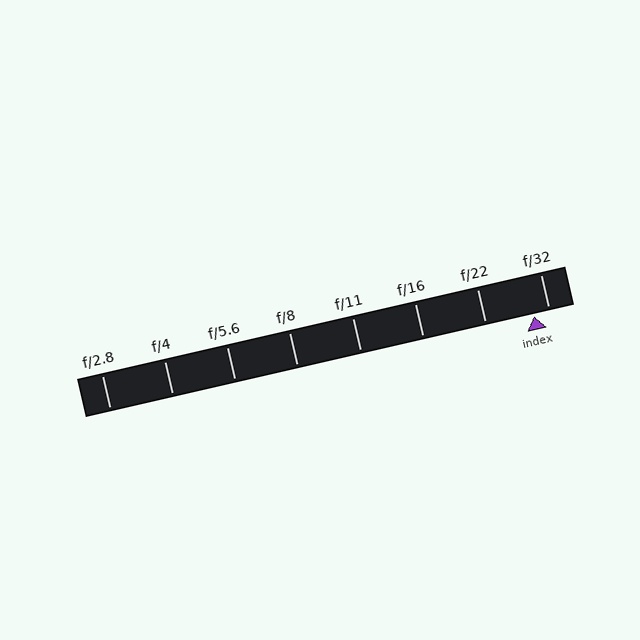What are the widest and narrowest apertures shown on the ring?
The widest aperture shown is f/2.8 and the narrowest is f/32.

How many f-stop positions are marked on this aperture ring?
There are 8 f-stop positions marked.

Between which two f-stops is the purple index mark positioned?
The index mark is between f/22 and f/32.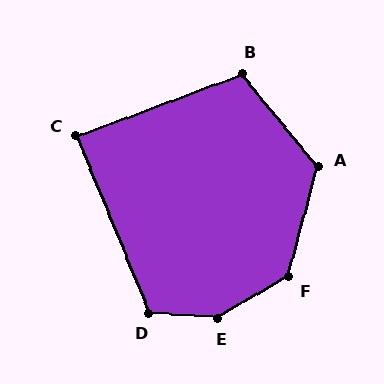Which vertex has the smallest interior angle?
C, at approximately 88 degrees.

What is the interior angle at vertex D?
Approximately 116 degrees (obtuse).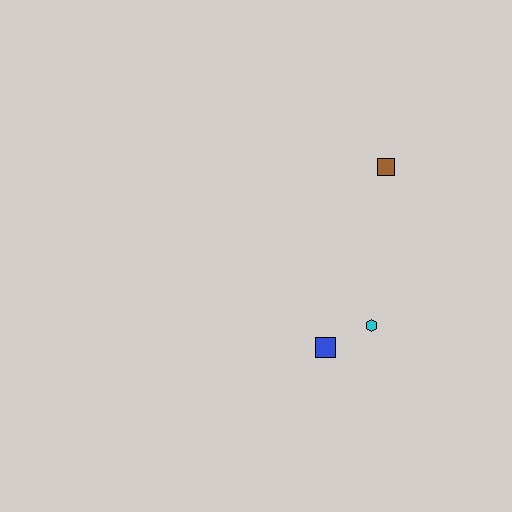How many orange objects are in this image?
There are no orange objects.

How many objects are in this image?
There are 3 objects.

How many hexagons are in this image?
There is 1 hexagon.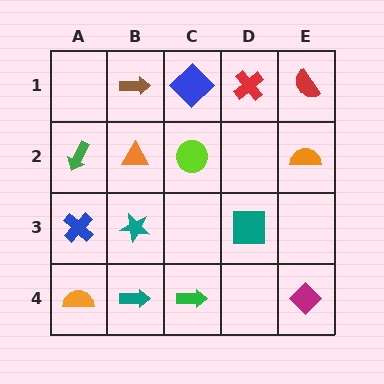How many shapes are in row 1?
4 shapes.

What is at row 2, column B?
An orange triangle.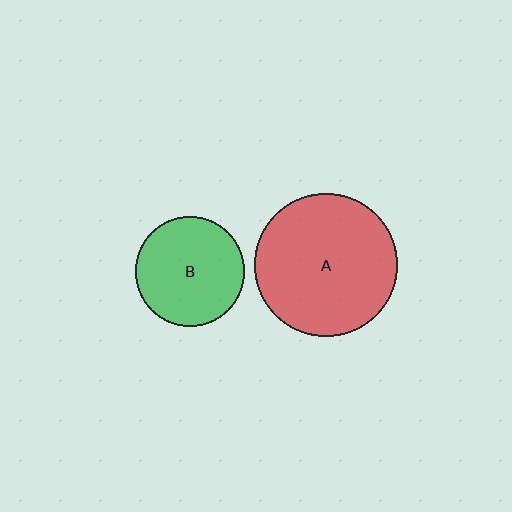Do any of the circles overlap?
No, none of the circles overlap.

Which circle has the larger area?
Circle A (red).